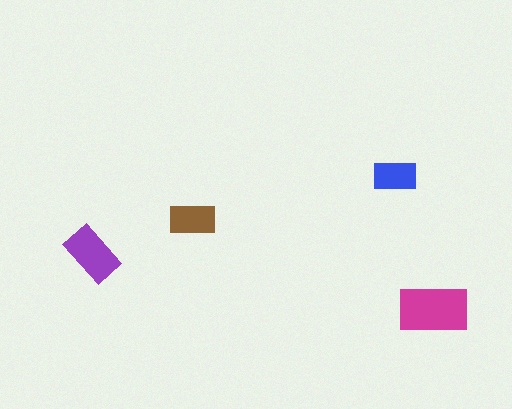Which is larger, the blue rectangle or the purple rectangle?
The purple one.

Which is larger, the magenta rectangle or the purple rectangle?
The magenta one.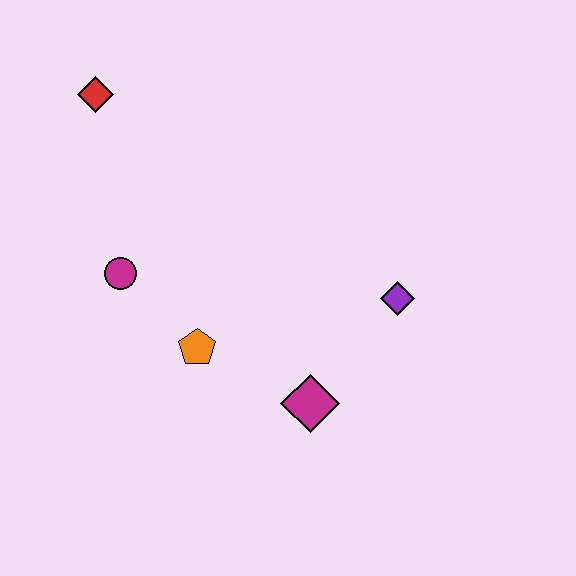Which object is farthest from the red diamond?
The magenta diamond is farthest from the red diamond.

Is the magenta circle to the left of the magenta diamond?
Yes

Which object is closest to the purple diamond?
The magenta diamond is closest to the purple diamond.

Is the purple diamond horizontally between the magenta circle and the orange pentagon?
No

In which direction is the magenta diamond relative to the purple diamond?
The magenta diamond is below the purple diamond.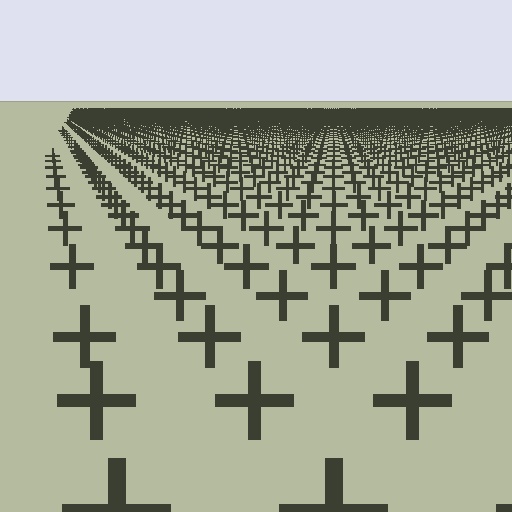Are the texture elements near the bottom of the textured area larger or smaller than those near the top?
Larger. Near the bottom, elements are closer to the viewer and appear at a bigger on-screen size.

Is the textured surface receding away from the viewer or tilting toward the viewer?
The surface is receding away from the viewer. Texture elements get smaller and denser toward the top.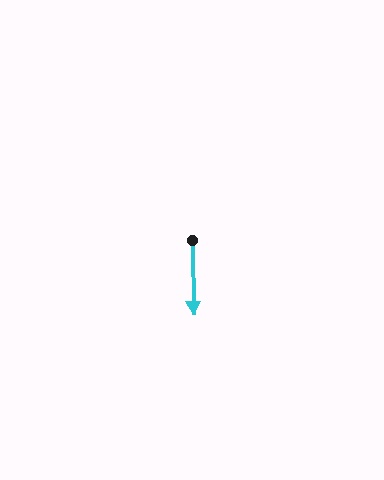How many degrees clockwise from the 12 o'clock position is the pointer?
Approximately 179 degrees.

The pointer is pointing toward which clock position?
Roughly 6 o'clock.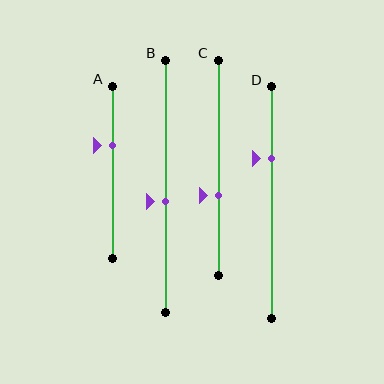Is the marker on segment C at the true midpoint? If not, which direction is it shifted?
No, the marker on segment C is shifted downward by about 13% of the segment length.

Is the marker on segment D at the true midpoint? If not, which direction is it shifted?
No, the marker on segment D is shifted upward by about 19% of the segment length.